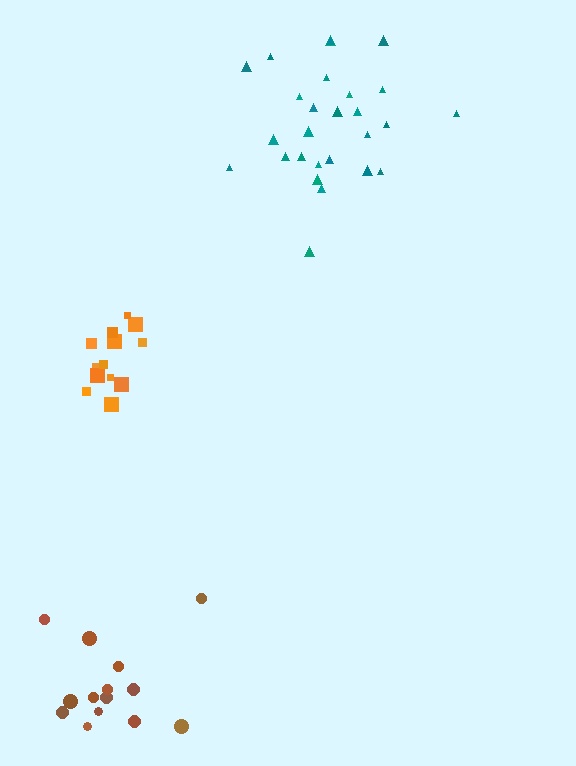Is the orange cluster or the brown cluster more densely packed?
Orange.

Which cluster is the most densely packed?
Orange.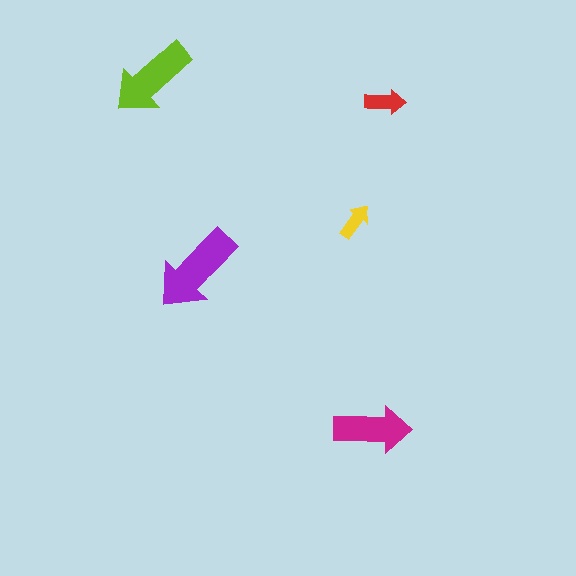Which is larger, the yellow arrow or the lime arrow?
The lime one.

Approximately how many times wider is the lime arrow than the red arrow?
About 2 times wider.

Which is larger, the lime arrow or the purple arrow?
The purple one.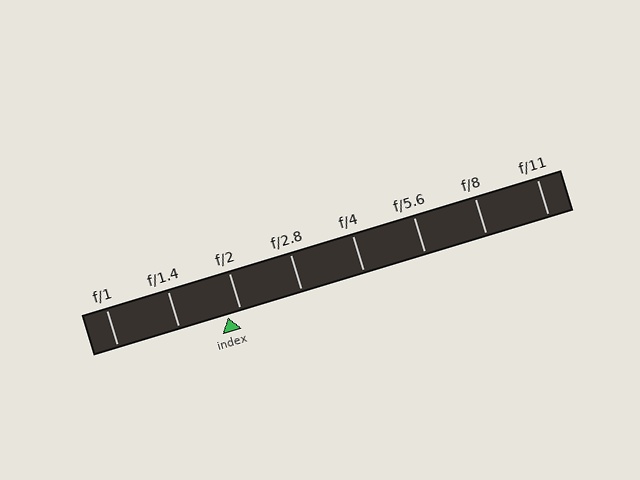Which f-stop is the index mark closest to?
The index mark is closest to f/2.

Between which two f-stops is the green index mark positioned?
The index mark is between f/1.4 and f/2.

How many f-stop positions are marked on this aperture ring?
There are 8 f-stop positions marked.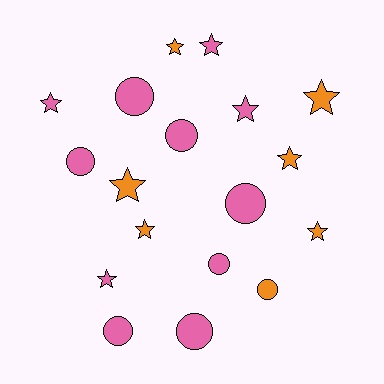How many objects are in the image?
There are 18 objects.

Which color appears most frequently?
Pink, with 11 objects.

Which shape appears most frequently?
Star, with 10 objects.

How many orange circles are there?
There is 1 orange circle.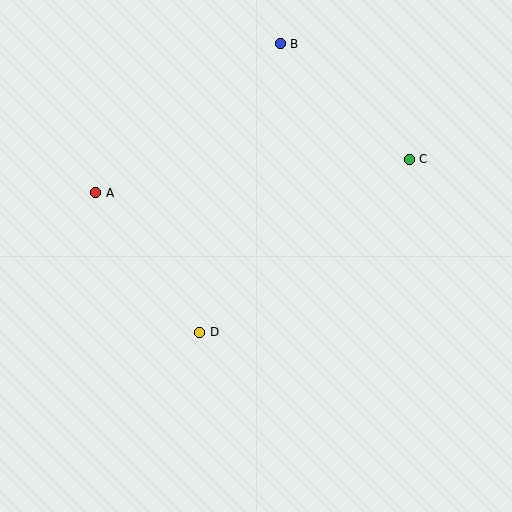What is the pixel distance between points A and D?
The distance between A and D is 174 pixels.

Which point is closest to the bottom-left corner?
Point D is closest to the bottom-left corner.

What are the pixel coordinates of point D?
Point D is at (200, 332).